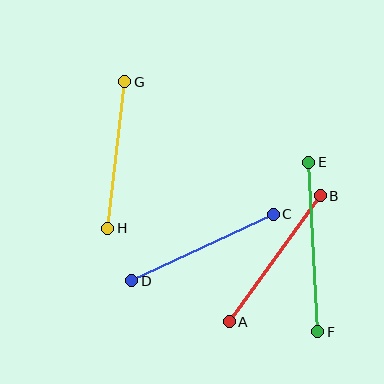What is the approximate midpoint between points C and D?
The midpoint is at approximately (203, 248) pixels.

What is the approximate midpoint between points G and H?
The midpoint is at approximately (116, 155) pixels.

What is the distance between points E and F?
The distance is approximately 170 pixels.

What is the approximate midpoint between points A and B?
The midpoint is at approximately (275, 259) pixels.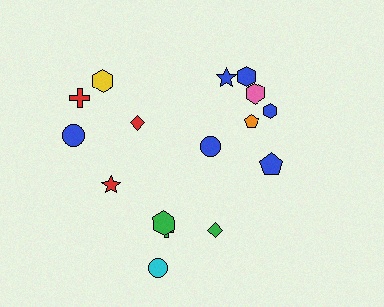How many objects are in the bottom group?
There are 4 objects.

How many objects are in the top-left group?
There are 5 objects.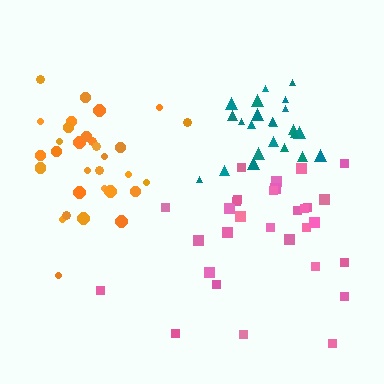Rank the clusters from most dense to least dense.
teal, orange, pink.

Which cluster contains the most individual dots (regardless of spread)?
Orange (32).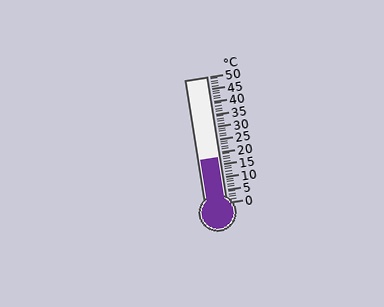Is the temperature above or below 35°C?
The temperature is below 35°C.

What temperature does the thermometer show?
The thermometer shows approximately 18°C.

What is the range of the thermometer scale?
The thermometer scale ranges from 0°C to 50°C.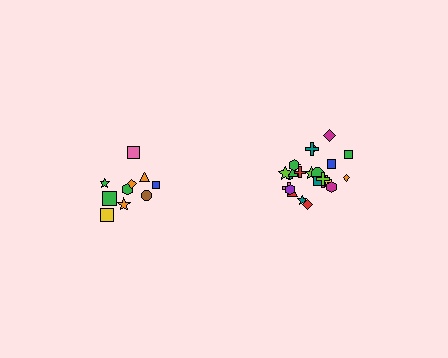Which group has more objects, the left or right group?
The right group.